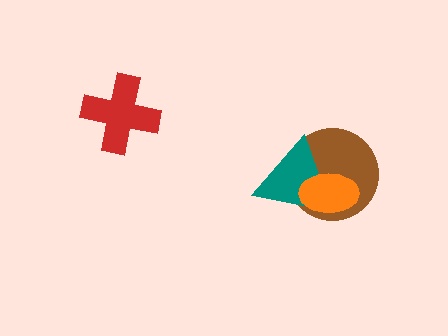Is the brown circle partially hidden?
Yes, it is partially covered by another shape.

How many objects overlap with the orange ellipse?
2 objects overlap with the orange ellipse.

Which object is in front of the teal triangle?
The orange ellipse is in front of the teal triangle.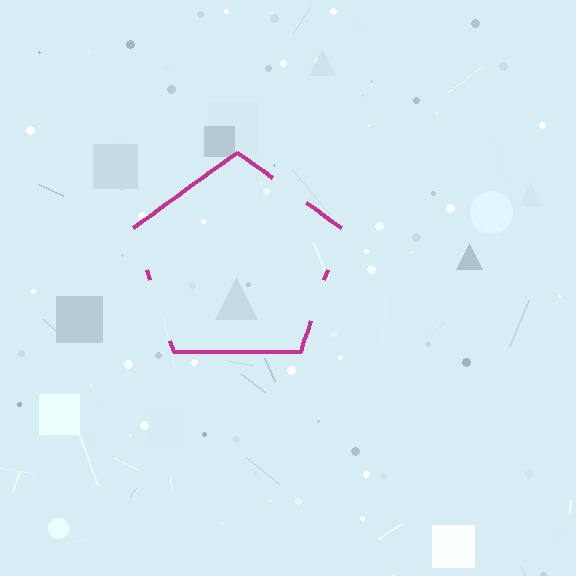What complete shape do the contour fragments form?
The contour fragments form a pentagon.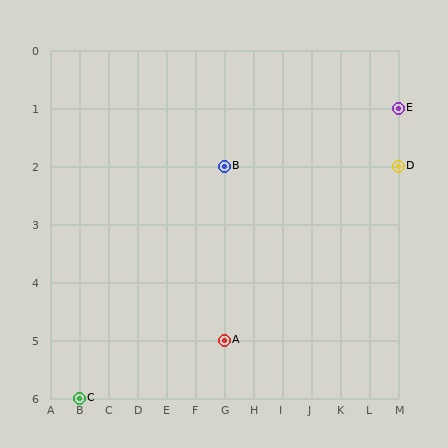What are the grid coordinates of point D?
Point D is at grid coordinates (M, 2).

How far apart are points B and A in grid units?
Points B and A are 3 rows apart.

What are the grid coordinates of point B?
Point B is at grid coordinates (G, 2).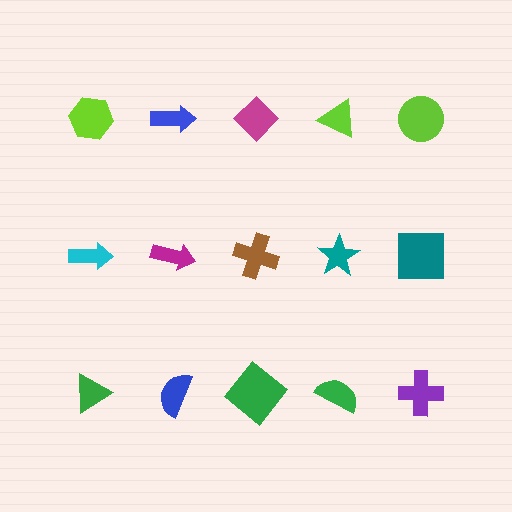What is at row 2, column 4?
A teal star.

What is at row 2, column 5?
A teal square.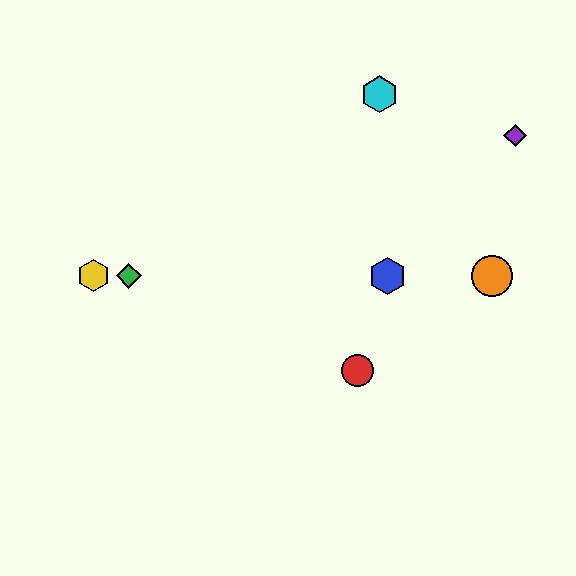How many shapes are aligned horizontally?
4 shapes (the blue hexagon, the green diamond, the yellow hexagon, the orange circle) are aligned horizontally.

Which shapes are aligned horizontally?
The blue hexagon, the green diamond, the yellow hexagon, the orange circle are aligned horizontally.